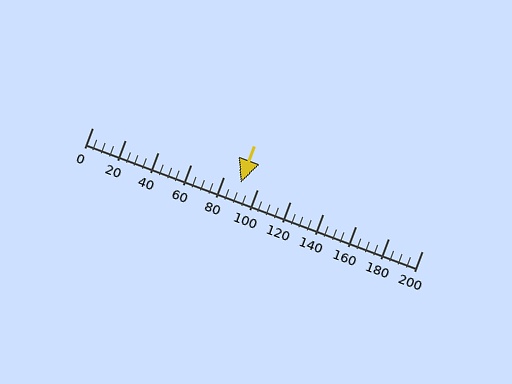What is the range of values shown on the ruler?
The ruler shows values from 0 to 200.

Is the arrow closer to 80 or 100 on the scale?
The arrow is closer to 100.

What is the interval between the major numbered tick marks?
The major tick marks are spaced 20 units apart.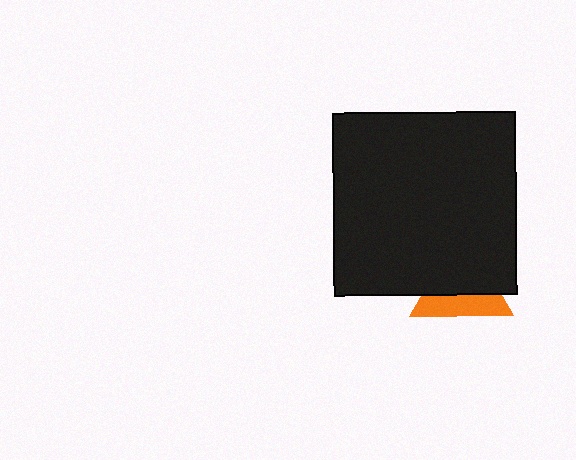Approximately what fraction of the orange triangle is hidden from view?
Roughly 61% of the orange triangle is hidden behind the black square.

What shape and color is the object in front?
The object in front is a black square.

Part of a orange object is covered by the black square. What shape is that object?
It is a triangle.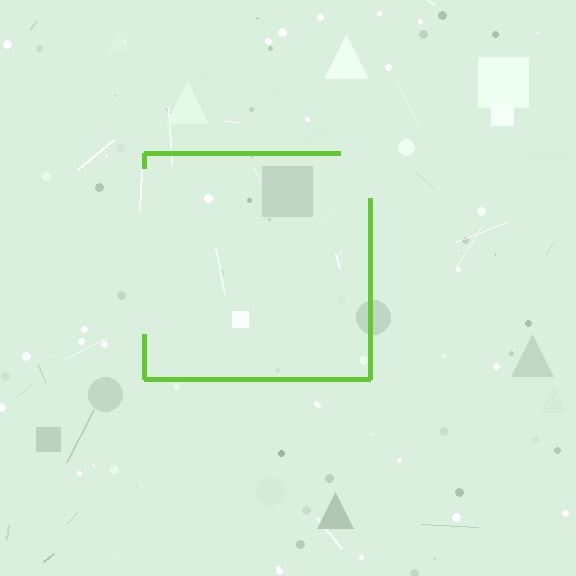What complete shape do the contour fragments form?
The contour fragments form a square.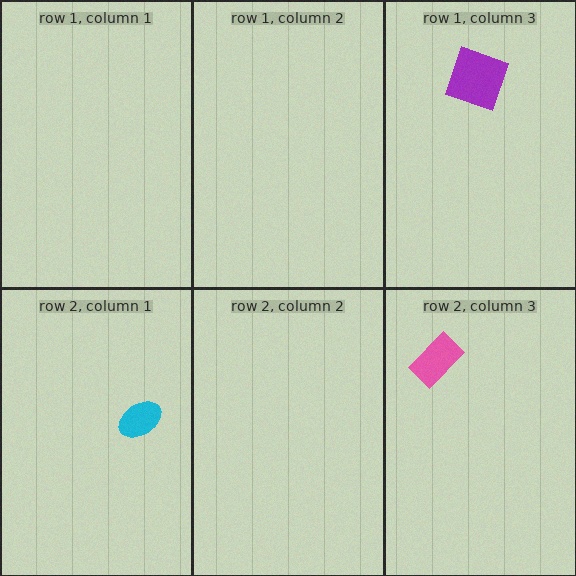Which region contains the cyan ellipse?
The row 2, column 1 region.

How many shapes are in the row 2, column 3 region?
1.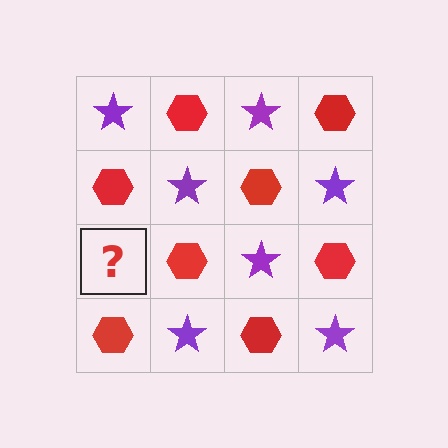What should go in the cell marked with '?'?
The missing cell should contain a purple star.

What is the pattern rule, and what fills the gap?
The rule is that it alternates purple star and red hexagon in a checkerboard pattern. The gap should be filled with a purple star.